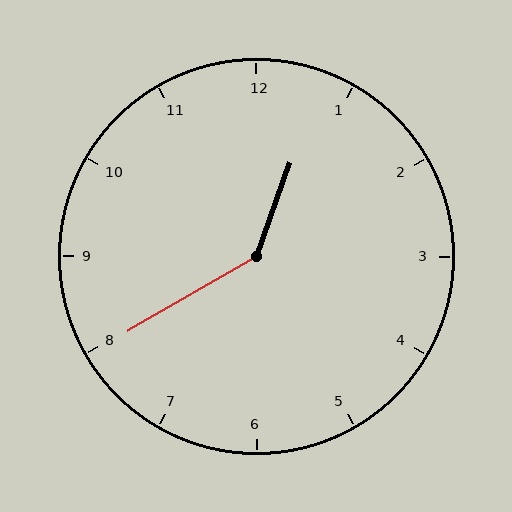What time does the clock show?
12:40.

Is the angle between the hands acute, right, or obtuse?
It is obtuse.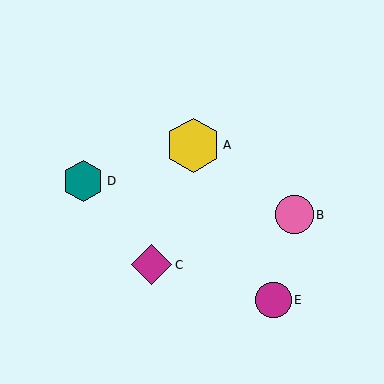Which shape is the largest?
The yellow hexagon (labeled A) is the largest.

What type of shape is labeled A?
Shape A is a yellow hexagon.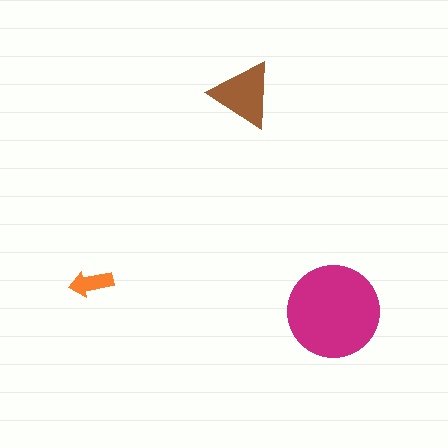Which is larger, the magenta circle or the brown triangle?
The magenta circle.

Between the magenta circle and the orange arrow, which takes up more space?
The magenta circle.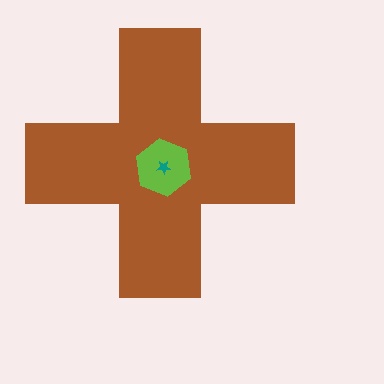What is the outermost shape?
The brown cross.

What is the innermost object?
The teal star.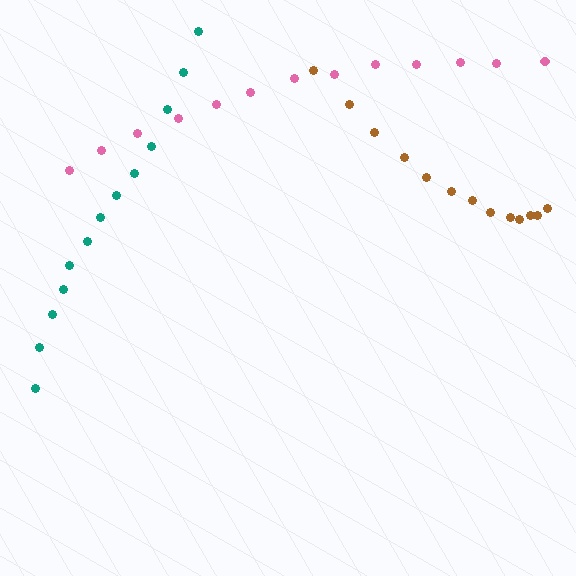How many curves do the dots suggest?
There are 3 distinct paths.